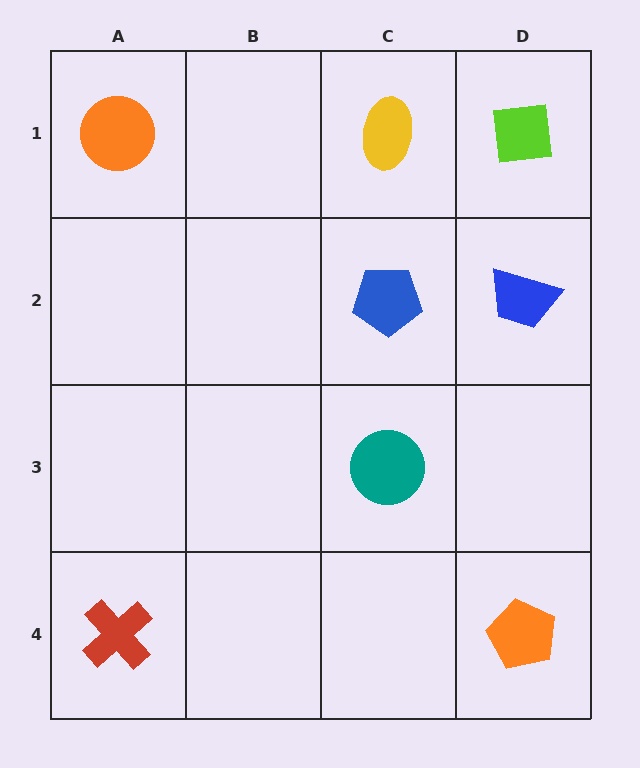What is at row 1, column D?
A lime square.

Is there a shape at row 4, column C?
No, that cell is empty.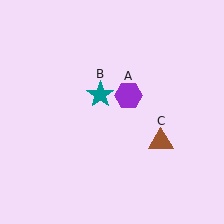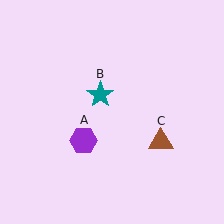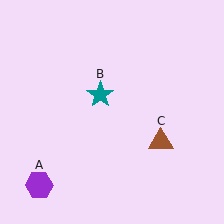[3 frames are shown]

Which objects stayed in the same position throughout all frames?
Teal star (object B) and brown triangle (object C) remained stationary.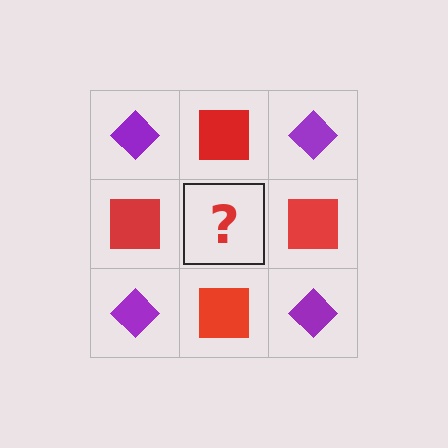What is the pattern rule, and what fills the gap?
The rule is that it alternates purple diamond and red square in a checkerboard pattern. The gap should be filled with a purple diamond.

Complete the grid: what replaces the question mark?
The question mark should be replaced with a purple diamond.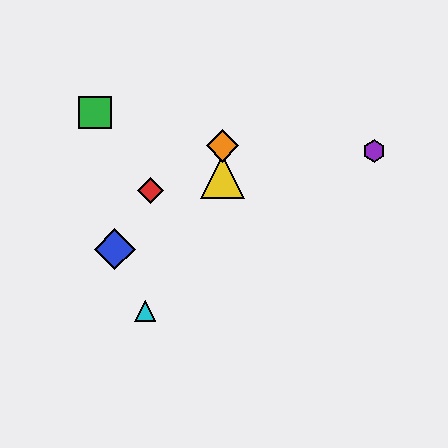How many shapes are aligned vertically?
2 shapes (the yellow triangle, the orange diamond) are aligned vertically.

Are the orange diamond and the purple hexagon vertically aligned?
No, the orange diamond is at x≈223 and the purple hexagon is at x≈374.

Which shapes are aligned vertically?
The yellow triangle, the orange diamond are aligned vertically.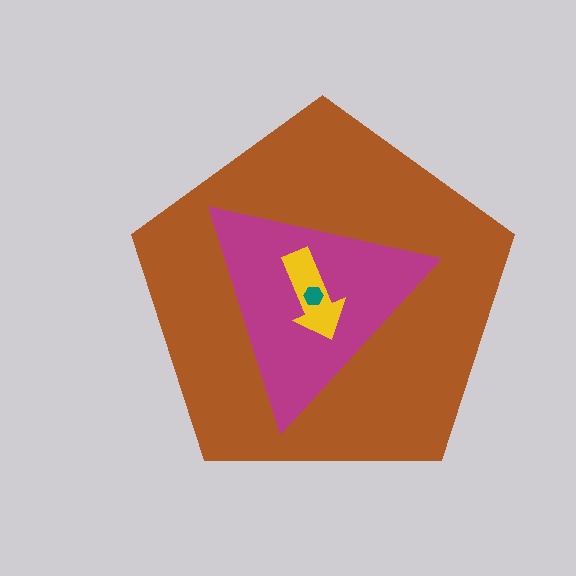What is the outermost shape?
The brown pentagon.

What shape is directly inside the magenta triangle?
The yellow arrow.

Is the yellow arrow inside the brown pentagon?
Yes.